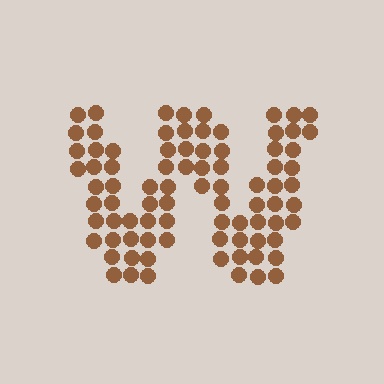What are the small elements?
The small elements are circles.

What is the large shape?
The large shape is the letter W.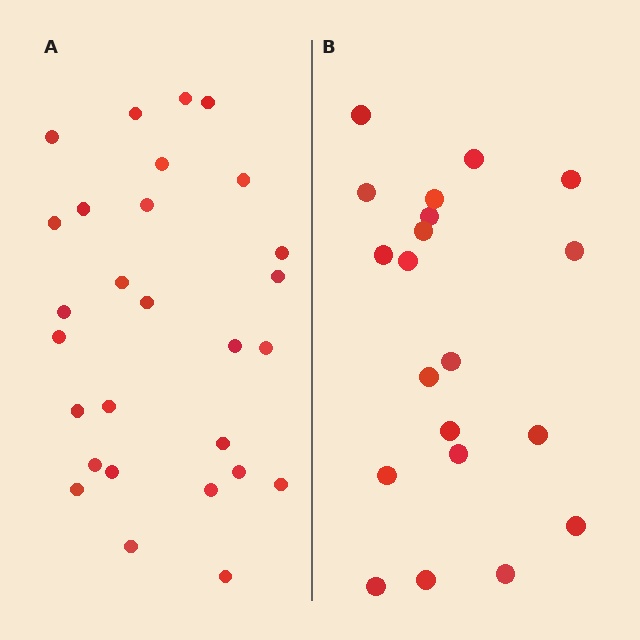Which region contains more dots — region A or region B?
Region A (the left region) has more dots.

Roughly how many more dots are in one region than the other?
Region A has roughly 8 or so more dots than region B.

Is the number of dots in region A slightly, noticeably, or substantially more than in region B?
Region A has noticeably more, but not dramatically so. The ratio is roughly 1.4 to 1.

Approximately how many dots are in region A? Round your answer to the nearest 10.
About 30 dots. (The exact count is 28, which rounds to 30.)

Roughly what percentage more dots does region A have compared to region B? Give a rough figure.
About 40% more.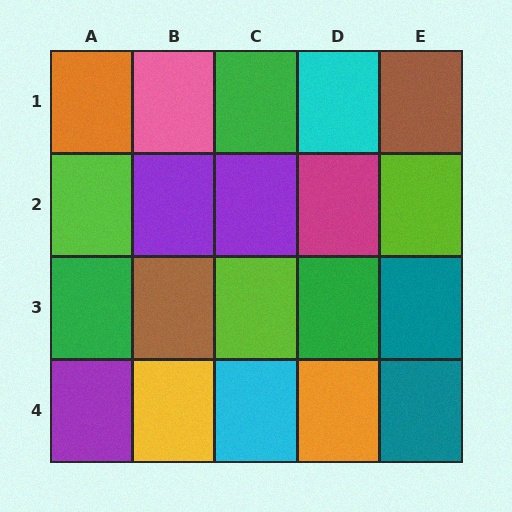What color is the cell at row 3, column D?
Green.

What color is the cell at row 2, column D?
Magenta.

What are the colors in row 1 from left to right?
Orange, pink, green, cyan, brown.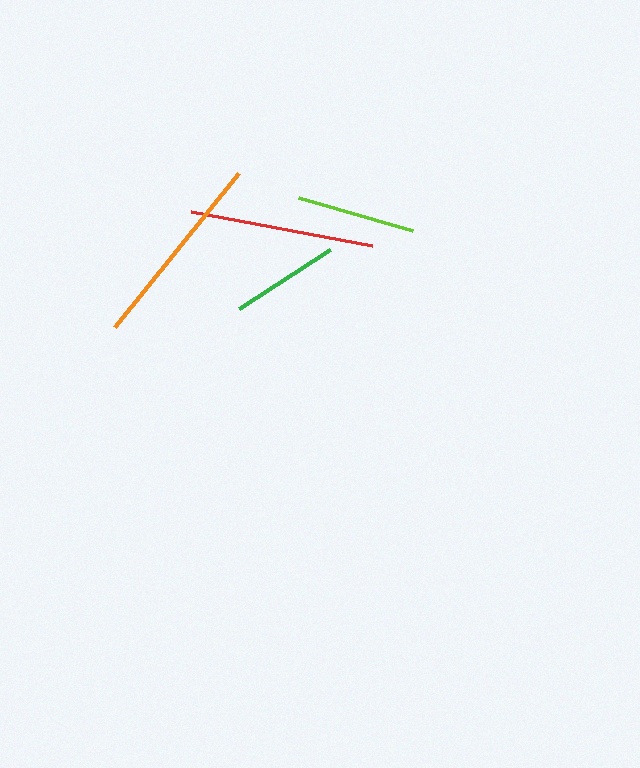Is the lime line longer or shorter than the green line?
The lime line is longer than the green line.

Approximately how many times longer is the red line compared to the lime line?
The red line is approximately 1.6 times the length of the lime line.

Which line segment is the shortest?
The green line is the shortest at approximately 108 pixels.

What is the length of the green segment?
The green segment is approximately 108 pixels long.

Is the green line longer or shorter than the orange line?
The orange line is longer than the green line.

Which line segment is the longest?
The orange line is the longest at approximately 198 pixels.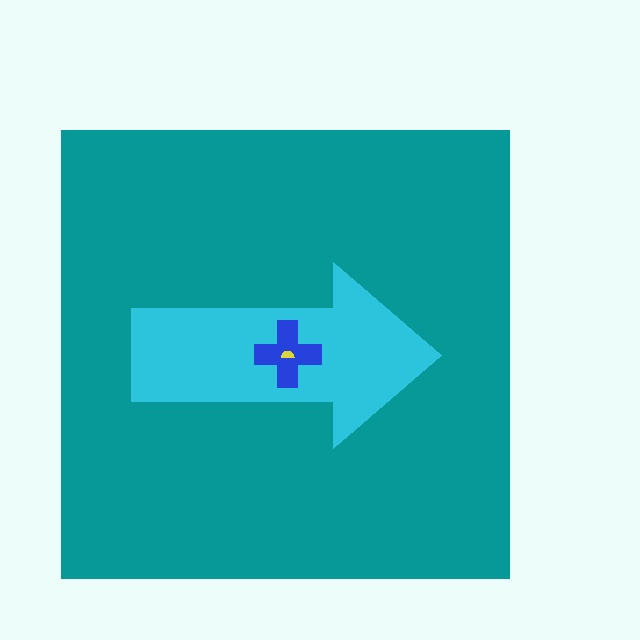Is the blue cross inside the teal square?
Yes.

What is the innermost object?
The yellow semicircle.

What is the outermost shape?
The teal square.